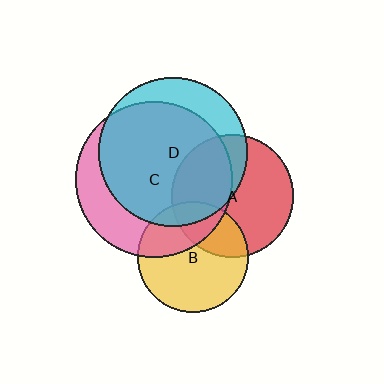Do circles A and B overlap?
Yes.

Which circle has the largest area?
Circle C (pink).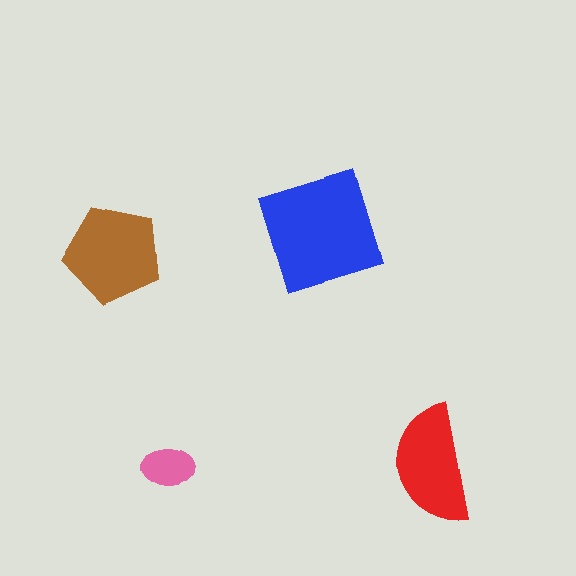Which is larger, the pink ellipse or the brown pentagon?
The brown pentagon.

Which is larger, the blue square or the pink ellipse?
The blue square.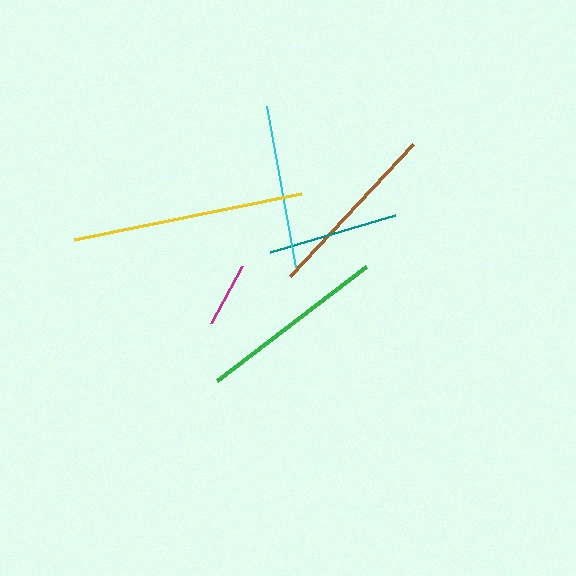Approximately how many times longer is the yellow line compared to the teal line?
The yellow line is approximately 1.8 times the length of the teal line.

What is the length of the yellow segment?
The yellow segment is approximately 232 pixels long.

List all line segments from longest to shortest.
From longest to shortest: yellow, green, brown, cyan, teal, magenta.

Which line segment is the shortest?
The magenta line is the shortest at approximately 66 pixels.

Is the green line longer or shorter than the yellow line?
The yellow line is longer than the green line.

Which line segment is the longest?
The yellow line is the longest at approximately 232 pixels.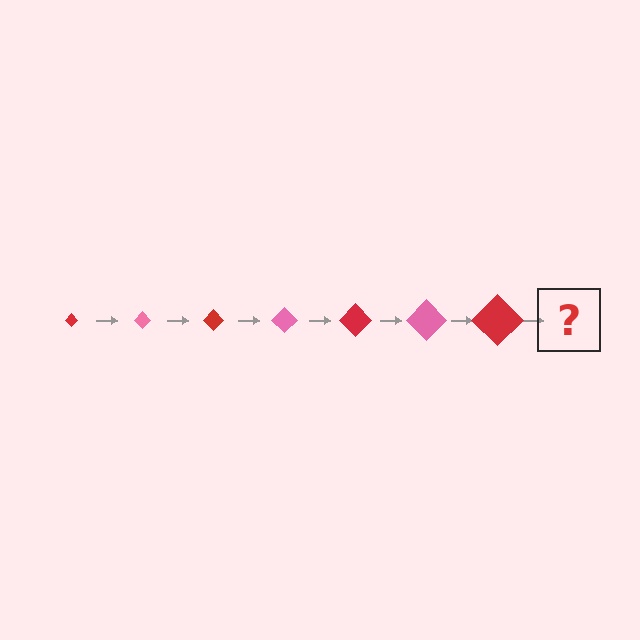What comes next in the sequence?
The next element should be a pink diamond, larger than the previous one.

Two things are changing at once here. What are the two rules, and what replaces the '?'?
The two rules are that the diamond grows larger each step and the color cycles through red and pink. The '?' should be a pink diamond, larger than the previous one.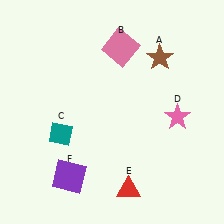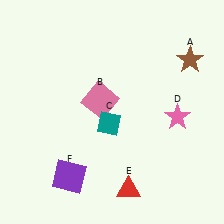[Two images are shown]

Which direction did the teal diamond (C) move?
The teal diamond (C) moved right.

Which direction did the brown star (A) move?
The brown star (A) moved right.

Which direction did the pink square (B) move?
The pink square (B) moved down.